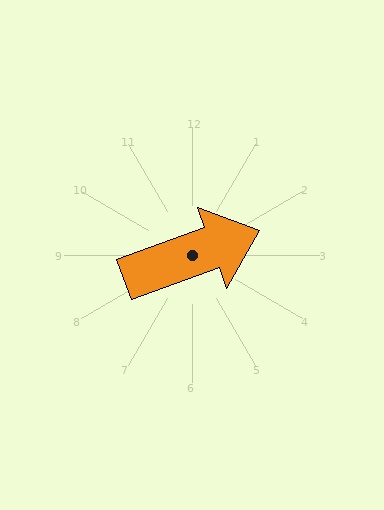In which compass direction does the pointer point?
East.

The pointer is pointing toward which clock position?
Roughly 2 o'clock.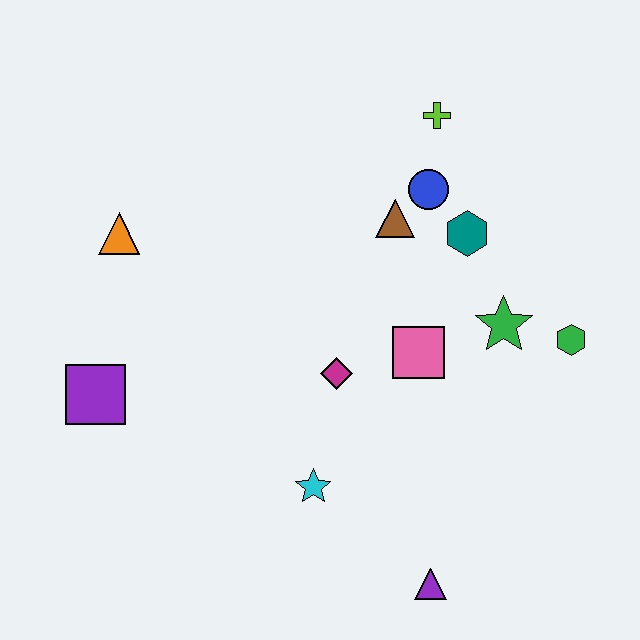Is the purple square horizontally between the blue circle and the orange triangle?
No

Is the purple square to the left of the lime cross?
Yes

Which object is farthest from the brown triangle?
The purple triangle is farthest from the brown triangle.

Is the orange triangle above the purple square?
Yes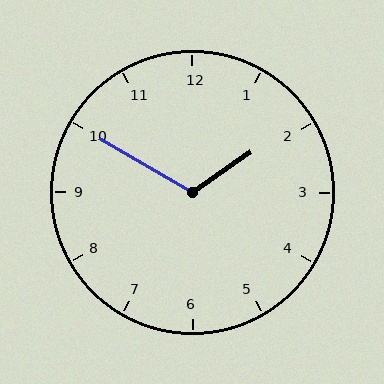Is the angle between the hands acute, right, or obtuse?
It is obtuse.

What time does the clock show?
1:50.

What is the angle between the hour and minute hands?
Approximately 115 degrees.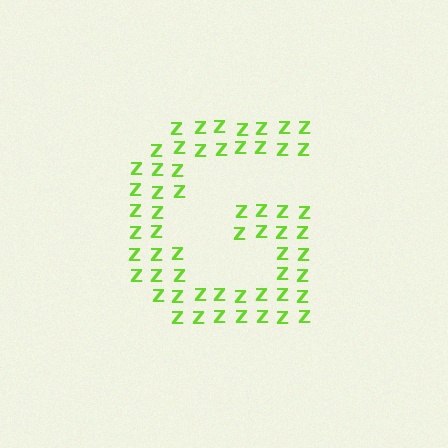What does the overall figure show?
The overall figure shows the letter G.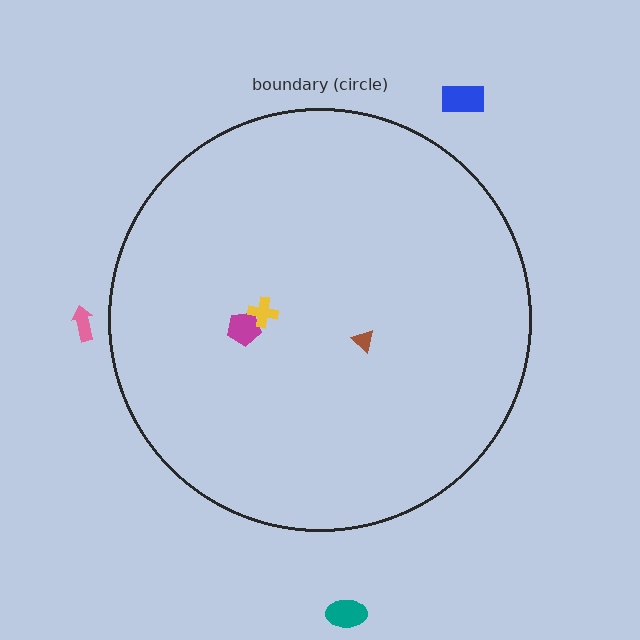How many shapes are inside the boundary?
3 inside, 3 outside.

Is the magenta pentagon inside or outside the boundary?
Inside.